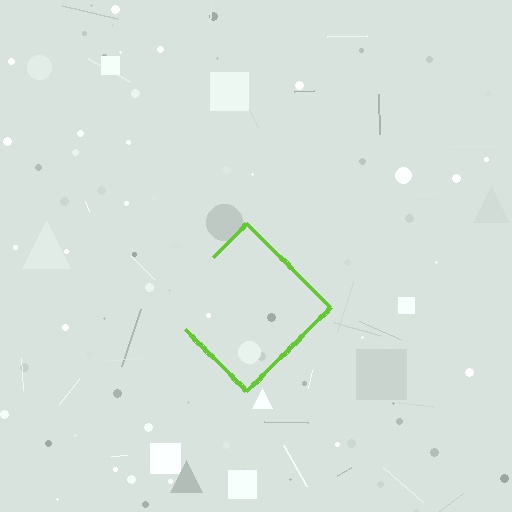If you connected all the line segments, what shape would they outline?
They would outline a diamond.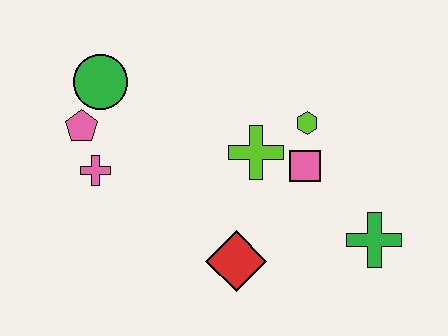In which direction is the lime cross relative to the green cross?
The lime cross is to the left of the green cross.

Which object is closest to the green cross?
The pink square is closest to the green cross.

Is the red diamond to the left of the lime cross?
Yes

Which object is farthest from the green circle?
The green cross is farthest from the green circle.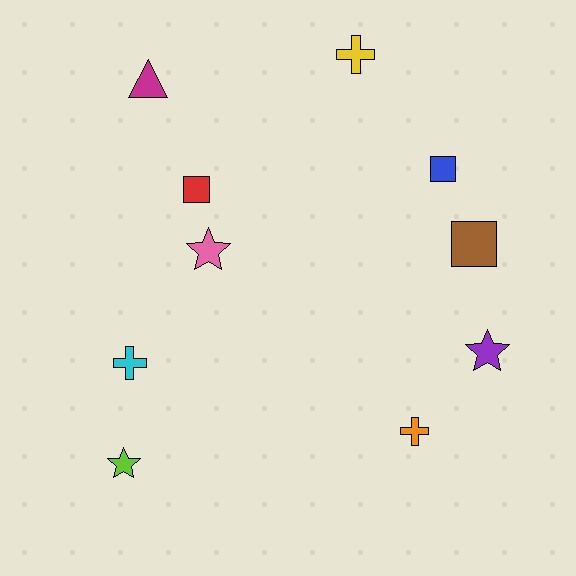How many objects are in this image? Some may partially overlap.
There are 10 objects.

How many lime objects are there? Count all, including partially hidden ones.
There is 1 lime object.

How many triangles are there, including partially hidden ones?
There is 1 triangle.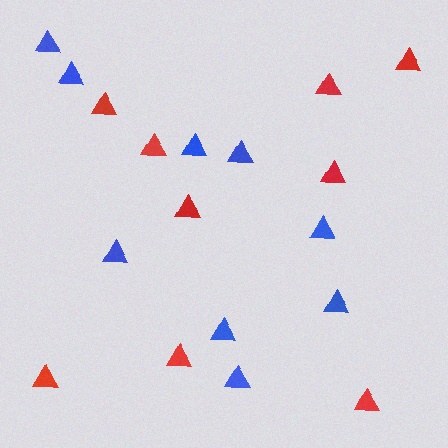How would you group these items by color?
There are 2 groups: one group of red triangles (9) and one group of blue triangles (9).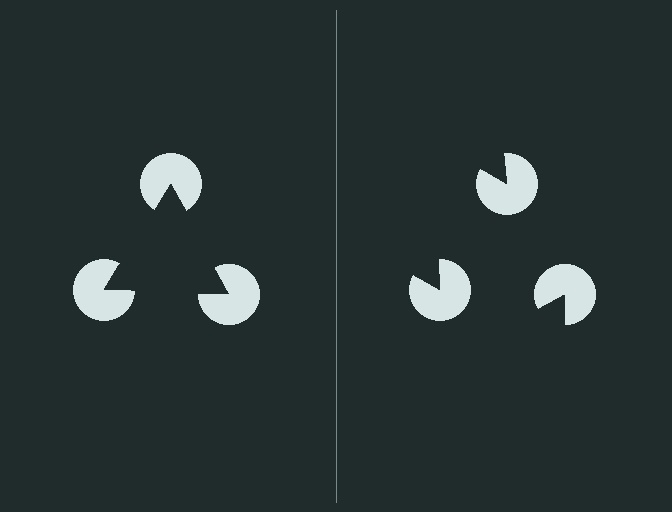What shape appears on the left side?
An illusory triangle.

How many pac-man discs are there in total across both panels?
6 — 3 on each side.